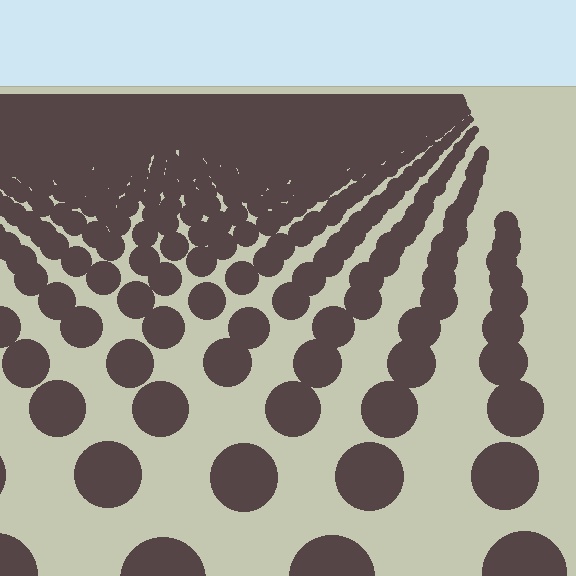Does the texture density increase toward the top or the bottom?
Density increases toward the top.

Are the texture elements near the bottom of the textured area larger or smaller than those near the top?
Larger. Near the bottom, elements are closer to the viewer and appear at a bigger on-screen size.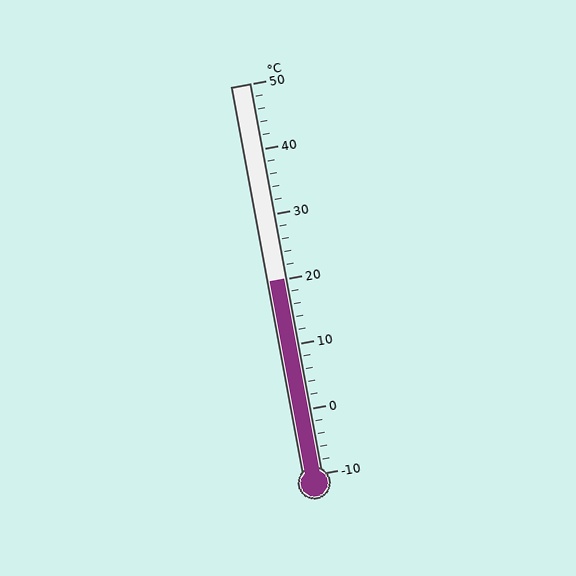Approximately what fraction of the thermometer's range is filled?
The thermometer is filled to approximately 50% of its range.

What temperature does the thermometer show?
The thermometer shows approximately 20°C.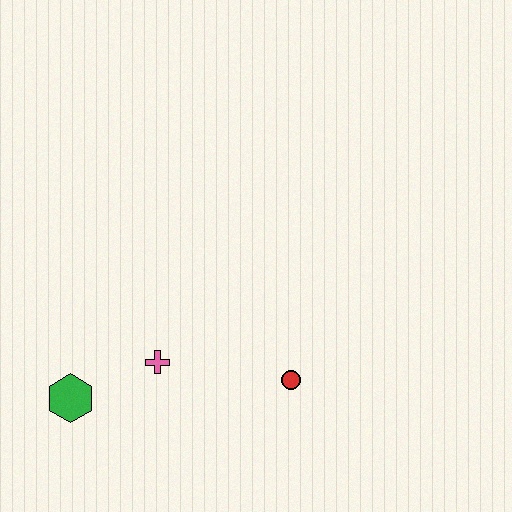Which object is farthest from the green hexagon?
The red circle is farthest from the green hexagon.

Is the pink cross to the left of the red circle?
Yes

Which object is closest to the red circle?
The pink cross is closest to the red circle.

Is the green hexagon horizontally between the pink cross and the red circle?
No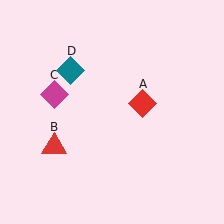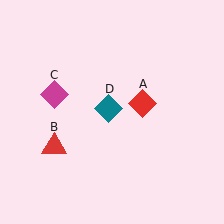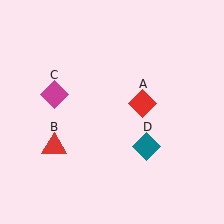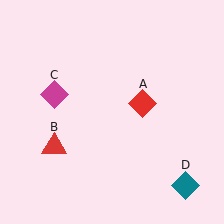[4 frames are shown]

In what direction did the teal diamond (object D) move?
The teal diamond (object D) moved down and to the right.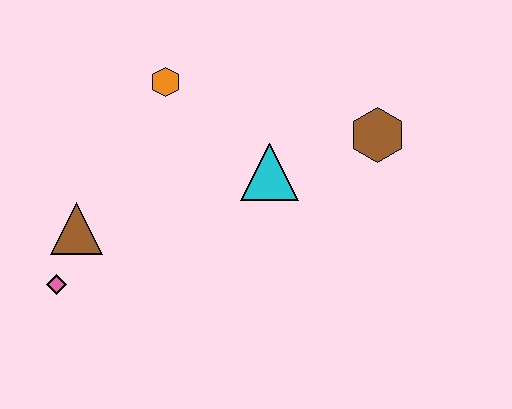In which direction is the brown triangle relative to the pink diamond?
The brown triangle is above the pink diamond.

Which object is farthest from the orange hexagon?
The pink diamond is farthest from the orange hexagon.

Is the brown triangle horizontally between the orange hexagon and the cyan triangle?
No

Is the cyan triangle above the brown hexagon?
No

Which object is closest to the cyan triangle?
The brown hexagon is closest to the cyan triangle.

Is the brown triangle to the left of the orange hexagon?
Yes